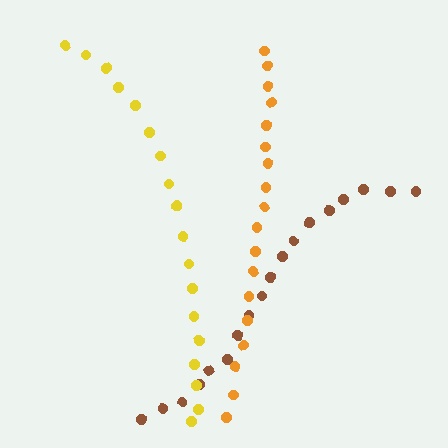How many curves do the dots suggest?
There are 3 distinct paths.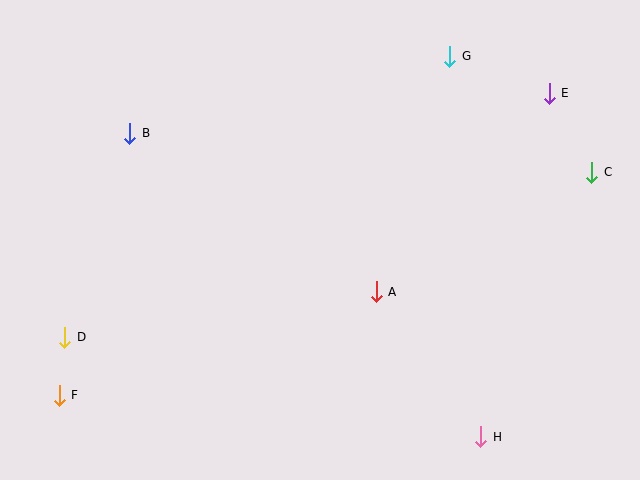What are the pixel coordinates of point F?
Point F is at (59, 395).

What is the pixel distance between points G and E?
The distance between G and E is 106 pixels.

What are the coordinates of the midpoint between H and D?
The midpoint between H and D is at (273, 387).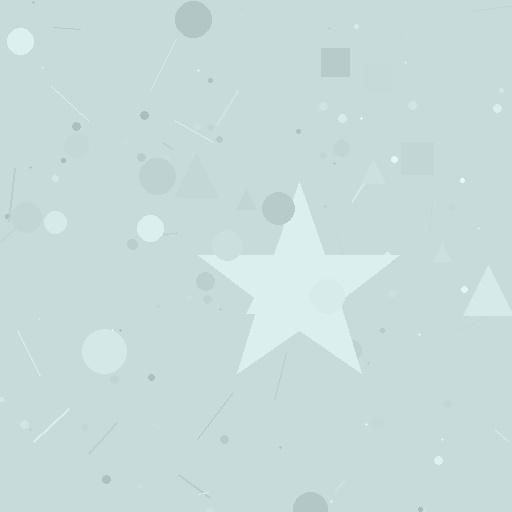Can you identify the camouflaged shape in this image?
The camouflaged shape is a star.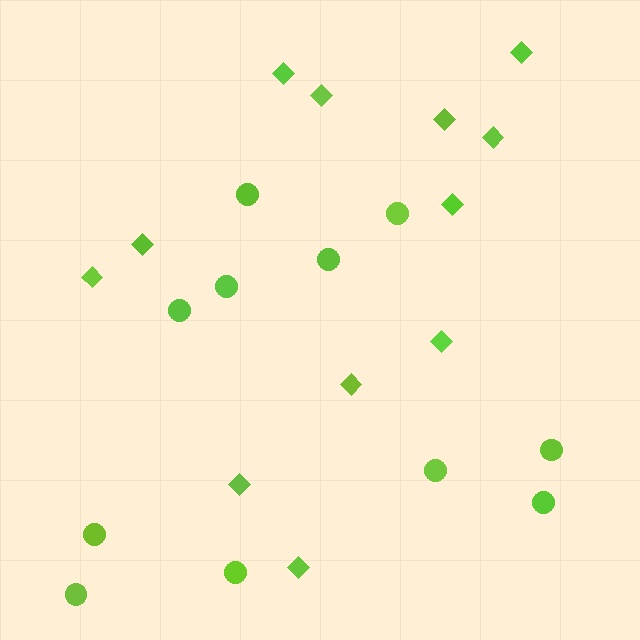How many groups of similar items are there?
There are 2 groups: one group of diamonds (12) and one group of circles (11).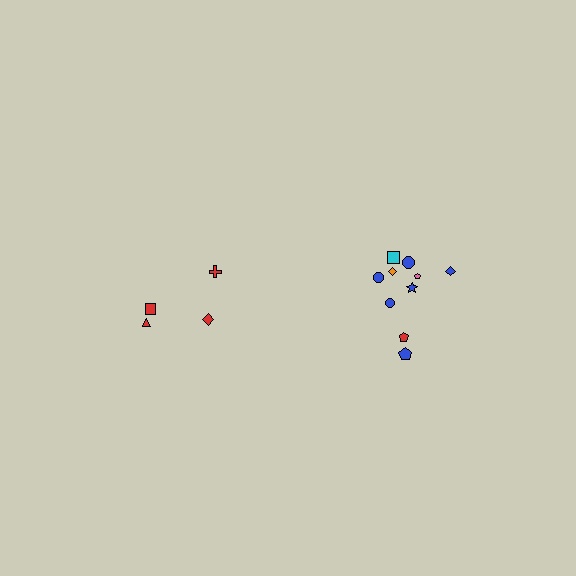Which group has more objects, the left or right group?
The right group.